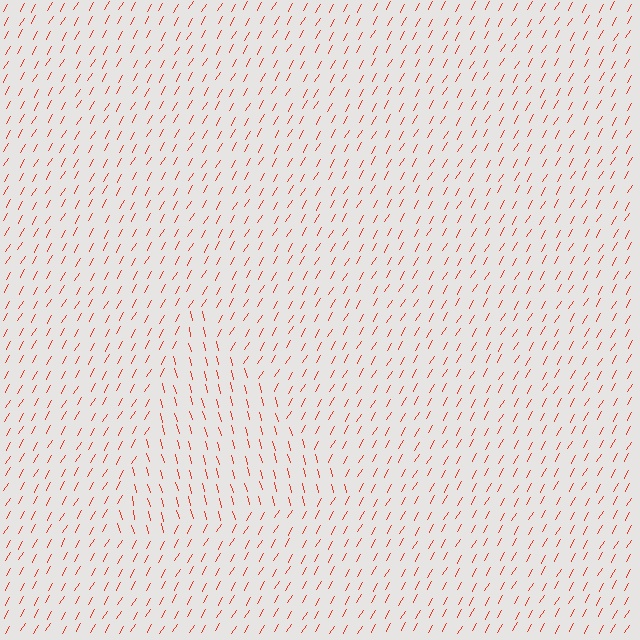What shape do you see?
I see a triangle.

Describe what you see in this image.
The image is filled with small red line segments. A triangle region in the image has lines oriented differently from the surrounding lines, creating a visible texture boundary.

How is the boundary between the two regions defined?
The boundary is defined purely by a change in line orientation (approximately 45 degrees difference). All lines are the same color and thickness.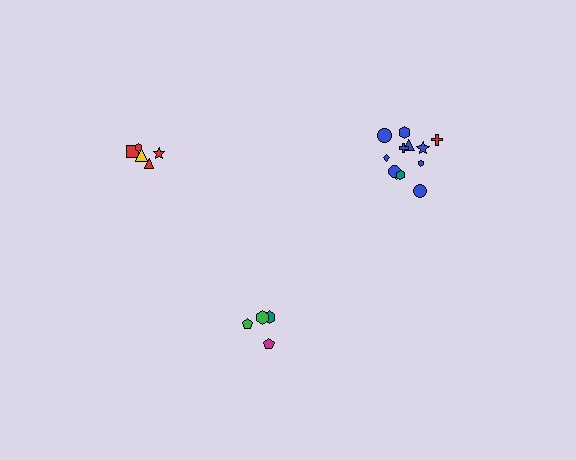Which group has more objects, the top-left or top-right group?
The top-right group.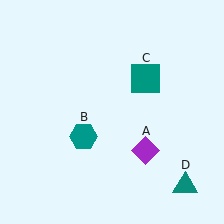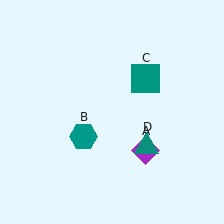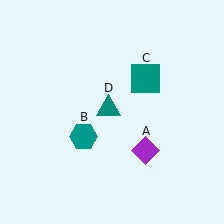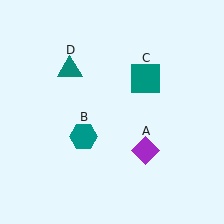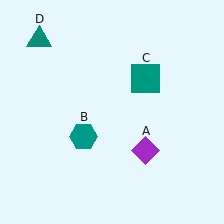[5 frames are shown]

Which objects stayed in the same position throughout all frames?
Purple diamond (object A) and teal hexagon (object B) and teal square (object C) remained stationary.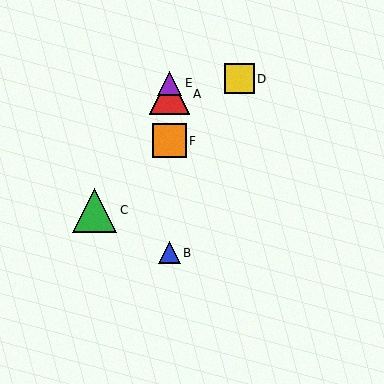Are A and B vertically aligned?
Yes, both are at x≈169.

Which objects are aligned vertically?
Objects A, B, E, F are aligned vertically.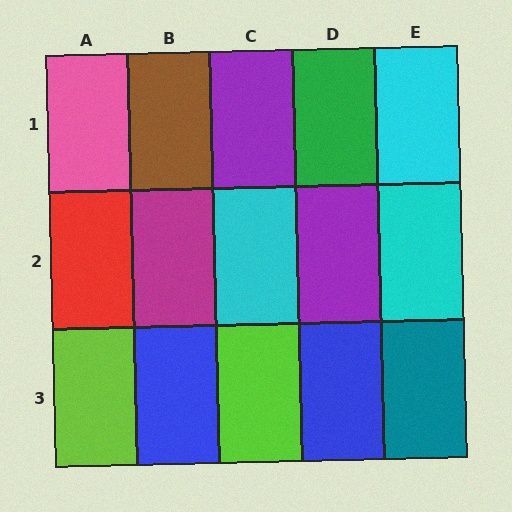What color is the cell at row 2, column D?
Purple.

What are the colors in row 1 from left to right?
Pink, brown, purple, green, cyan.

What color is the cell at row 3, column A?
Lime.